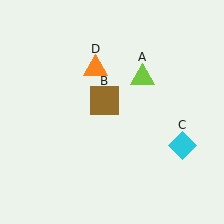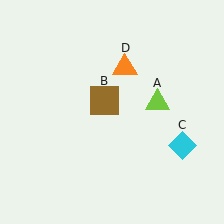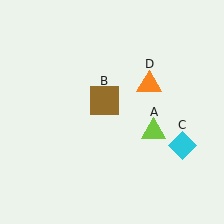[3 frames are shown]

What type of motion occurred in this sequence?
The lime triangle (object A), orange triangle (object D) rotated clockwise around the center of the scene.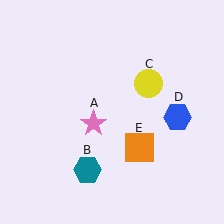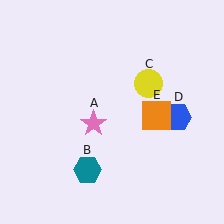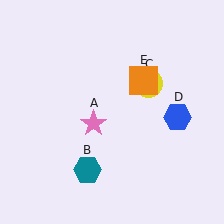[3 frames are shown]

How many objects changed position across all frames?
1 object changed position: orange square (object E).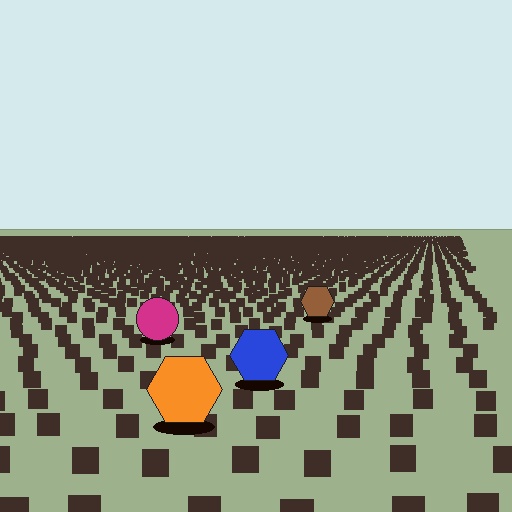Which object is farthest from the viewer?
The brown hexagon is farthest from the viewer. It appears smaller and the ground texture around it is denser.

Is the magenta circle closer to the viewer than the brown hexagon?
Yes. The magenta circle is closer — you can tell from the texture gradient: the ground texture is coarser near it.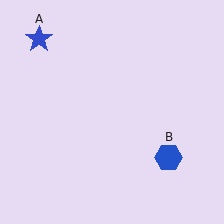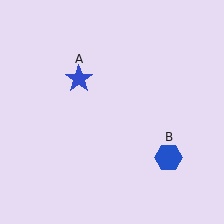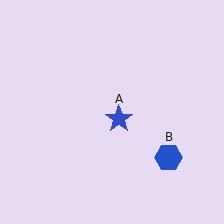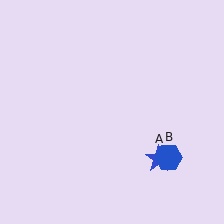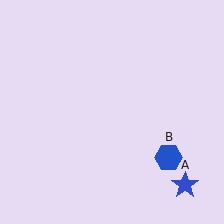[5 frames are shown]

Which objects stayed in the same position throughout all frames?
Blue hexagon (object B) remained stationary.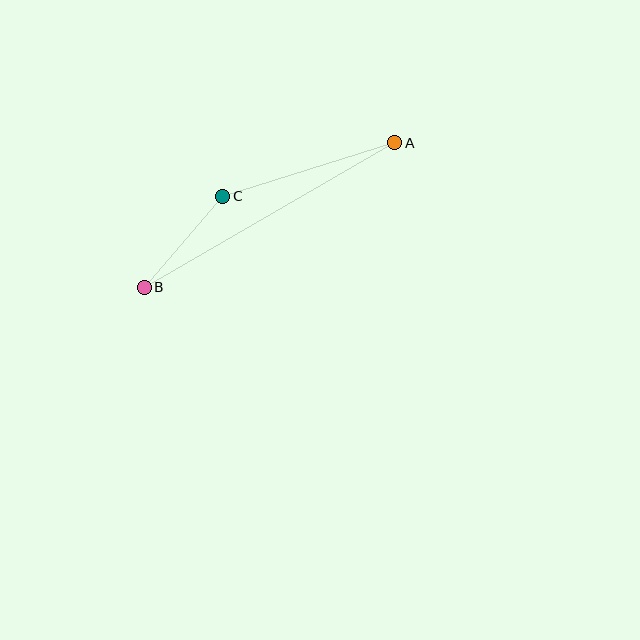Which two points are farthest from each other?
Points A and B are farthest from each other.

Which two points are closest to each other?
Points B and C are closest to each other.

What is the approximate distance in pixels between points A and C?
The distance between A and C is approximately 180 pixels.